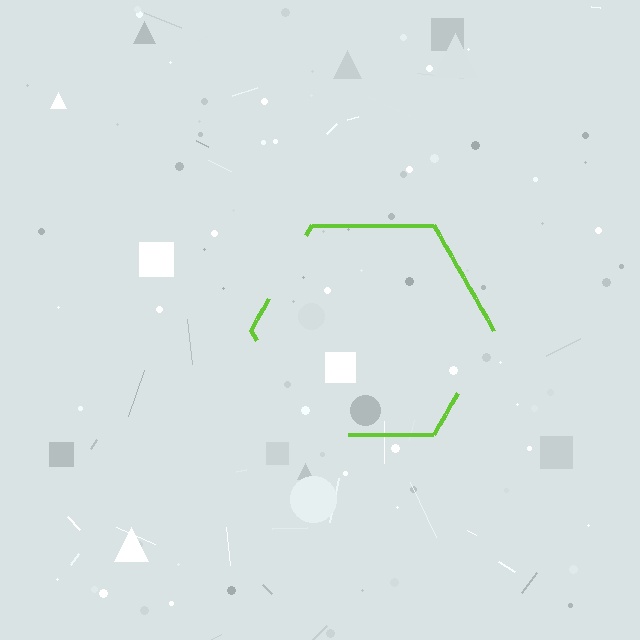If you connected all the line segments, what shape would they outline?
They would outline a hexagon.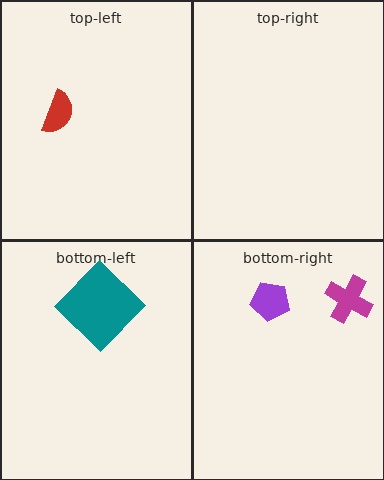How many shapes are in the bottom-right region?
2.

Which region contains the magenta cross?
The bottom-right region.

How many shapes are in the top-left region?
1.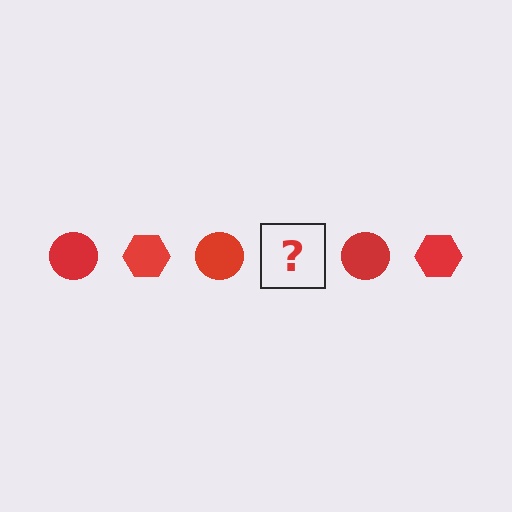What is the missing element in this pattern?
The missing element is a red hexagon.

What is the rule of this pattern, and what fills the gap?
The rule is that the pattern cycles through circle, hexagon shapes in red. The gap should be filled with a red hexagon.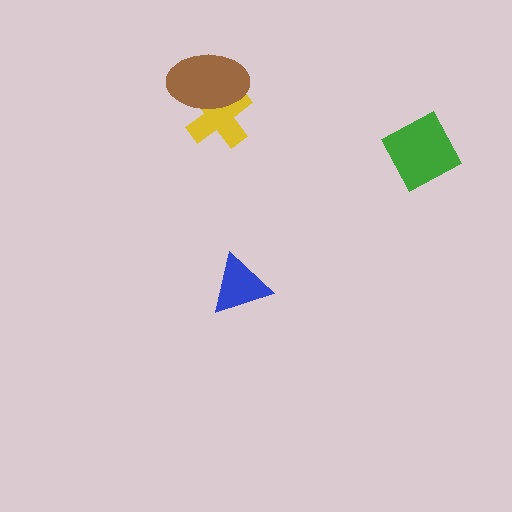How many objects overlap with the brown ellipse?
1 object overlaps with the brown ellipse.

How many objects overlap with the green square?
0 objects overlap with the green square.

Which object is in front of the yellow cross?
The brown ellipse is in front of the yellow cross.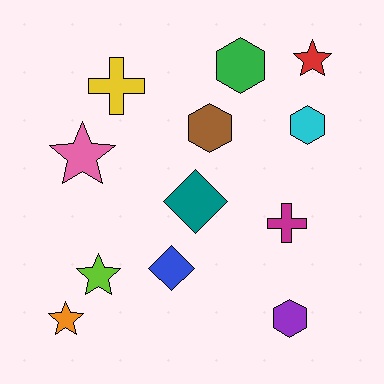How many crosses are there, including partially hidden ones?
There are 2 crosses.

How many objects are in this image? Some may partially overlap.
There are 12 objects.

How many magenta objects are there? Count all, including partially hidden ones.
There is 1 magenta object.